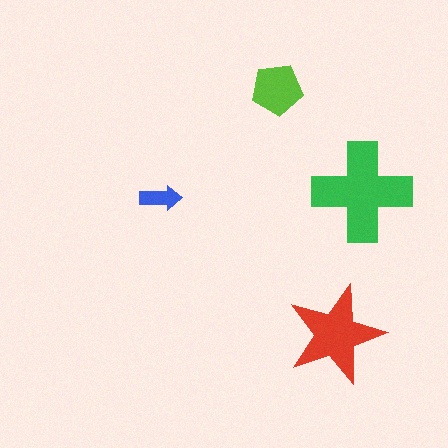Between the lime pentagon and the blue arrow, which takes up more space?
The lime pentagon.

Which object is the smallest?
The blue arrow.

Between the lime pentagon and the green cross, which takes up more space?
The green cross.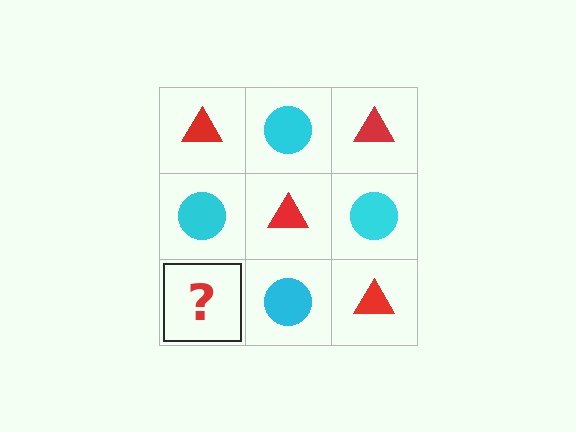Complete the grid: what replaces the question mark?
The question mark should be replaced with a red triangle.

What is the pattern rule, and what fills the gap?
The rule is that it alternates red triangle and cyan circle in a checkerboard pattern. The gap should be filled with a red triangle.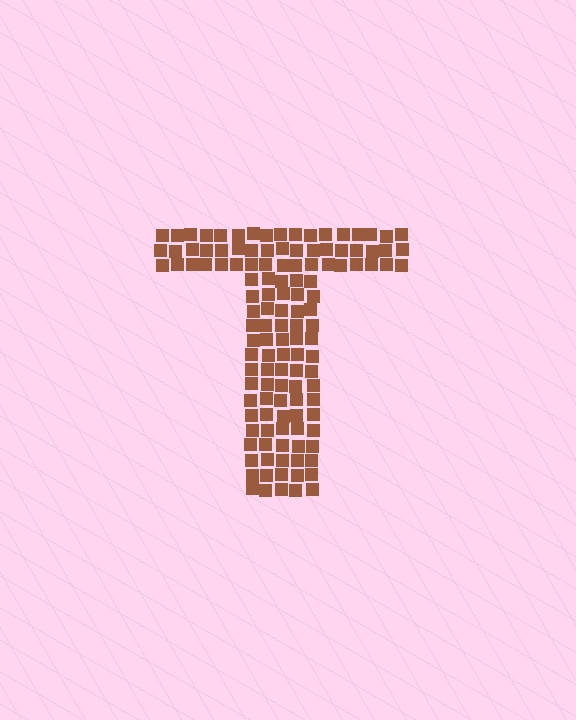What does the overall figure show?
The overall figure shows the letter T.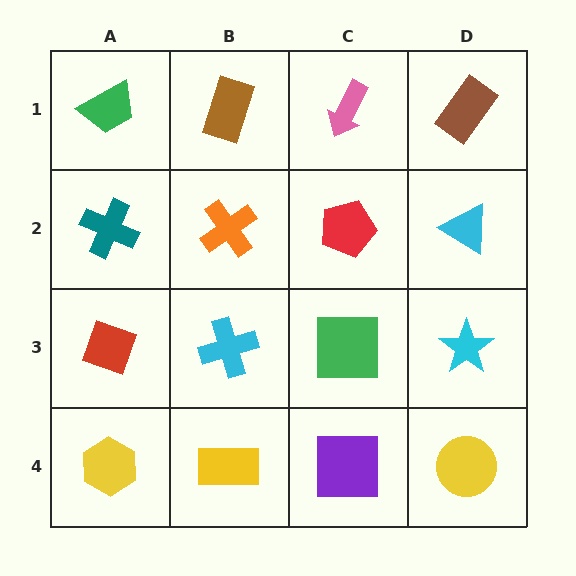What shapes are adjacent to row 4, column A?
A red diamond (row 3, column A), a yellow rectangle (row 4, column B).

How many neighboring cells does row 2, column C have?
4.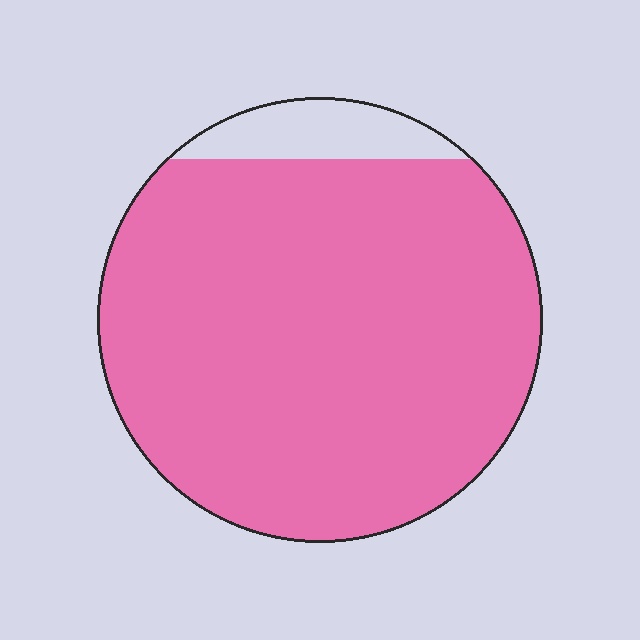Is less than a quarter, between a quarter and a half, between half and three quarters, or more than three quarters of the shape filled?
More than three quarters.